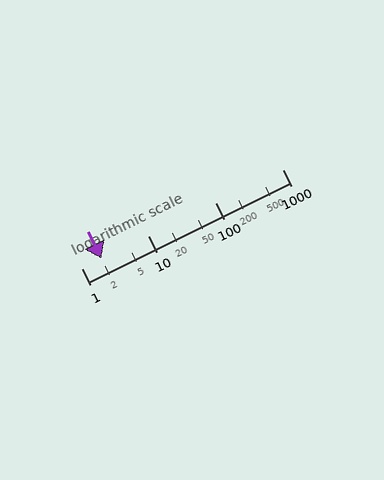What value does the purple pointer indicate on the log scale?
The pointer indicates approximately 2.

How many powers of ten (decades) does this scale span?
The scale spans 3 decades, from 1 to 1000.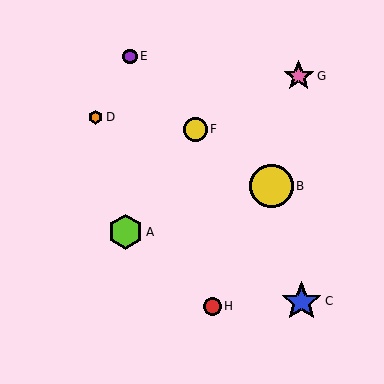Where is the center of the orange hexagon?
The center of the orange hexagon is at (96, 117).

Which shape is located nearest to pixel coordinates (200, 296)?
The red circle (labeled H) at (212, 306) is nearest to that location.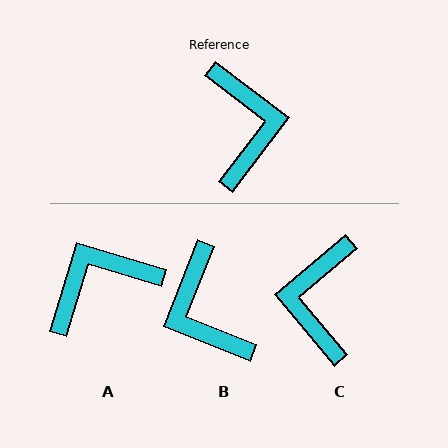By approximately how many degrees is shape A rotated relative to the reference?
Approximately 111 degrees counter-clockwise.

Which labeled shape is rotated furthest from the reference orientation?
C, about 168 degrees away.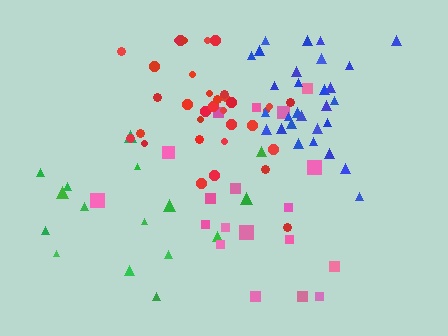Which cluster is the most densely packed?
Red.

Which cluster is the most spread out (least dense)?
Green.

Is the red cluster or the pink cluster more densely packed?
Red.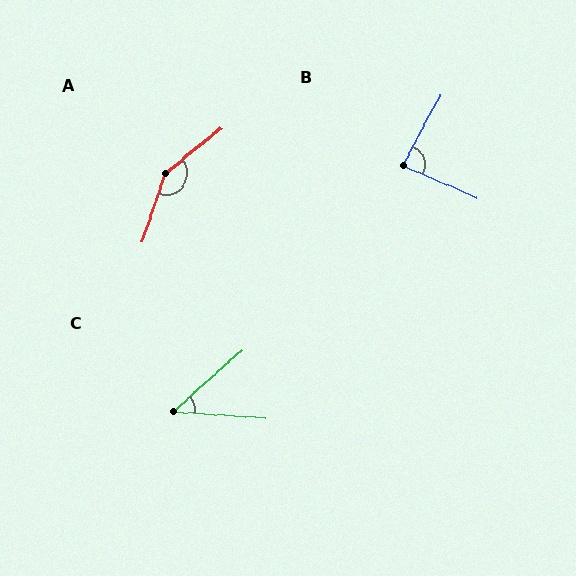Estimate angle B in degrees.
Approximately 85 degrees.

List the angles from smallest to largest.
C (46°), B (85°), A (148°).